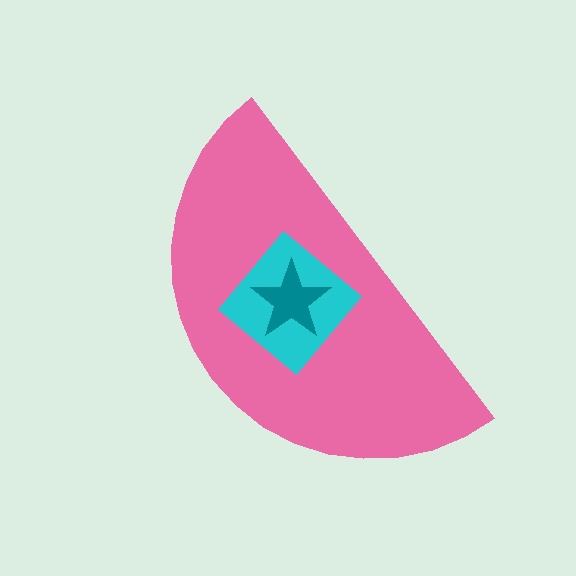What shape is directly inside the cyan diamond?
The teal star.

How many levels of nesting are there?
3.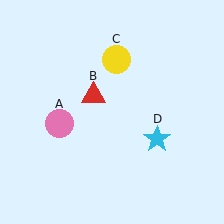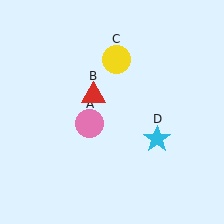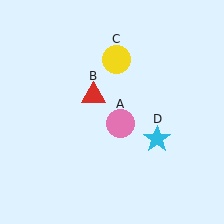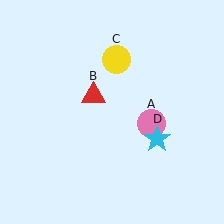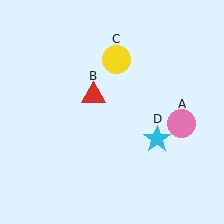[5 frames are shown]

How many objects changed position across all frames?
1 object changed position: pink circle (object A).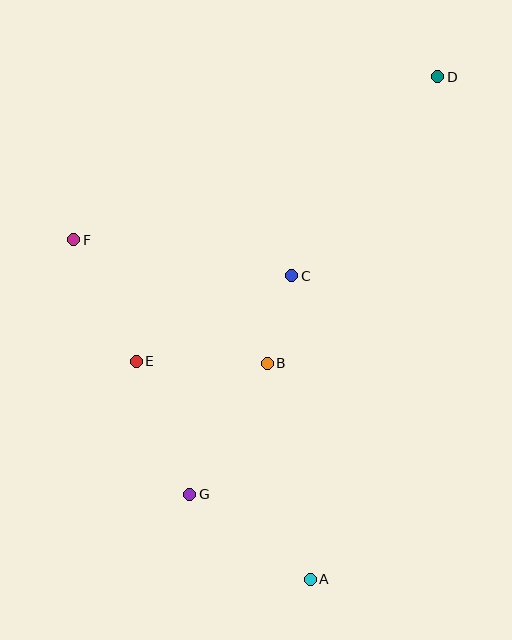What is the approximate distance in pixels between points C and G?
The distance between C and G is approximately 241 pixels.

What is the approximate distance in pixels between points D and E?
The distance between D and E is approximately 415 pixels.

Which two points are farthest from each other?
Points A and D are farthest from each other.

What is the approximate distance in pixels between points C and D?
The distance between C and D is approximately 247 pixels.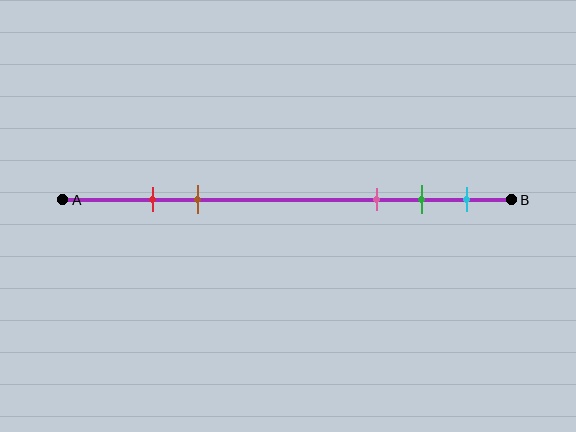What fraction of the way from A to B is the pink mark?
The pink mark is approximately 70% (0.7) of the way from A to B.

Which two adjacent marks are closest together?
The red and brown marks are the closest adjacent pair.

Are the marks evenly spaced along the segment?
No, the marks are not evenly spaced.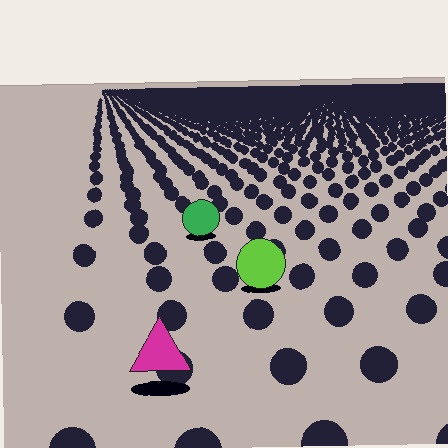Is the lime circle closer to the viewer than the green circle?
Yes. The lime circle is closer — you can tell from the texture gradient: the ground texture is coarser near it.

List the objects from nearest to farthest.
From nearest to farthest: the magenta triangle, the lime circle, the green circle.